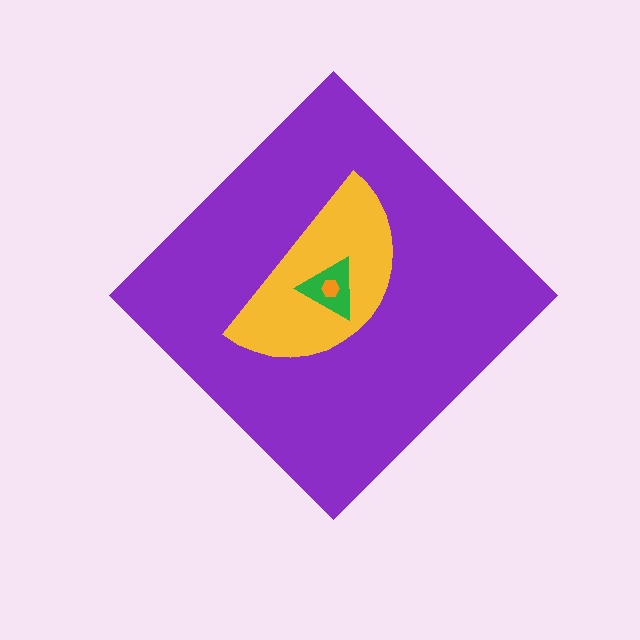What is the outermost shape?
The purple diamond.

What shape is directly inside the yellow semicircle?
The green triangle.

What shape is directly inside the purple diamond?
The yellow semicircle.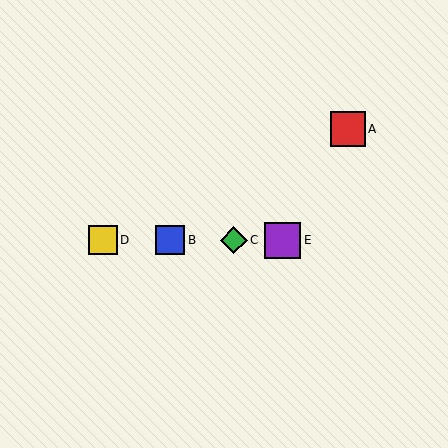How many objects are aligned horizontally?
4 objects (B, C, D, E) are aligned horizontally.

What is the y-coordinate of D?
Object D is at y≈240.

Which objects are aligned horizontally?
Objects B, C, D, E are aligned horizontally.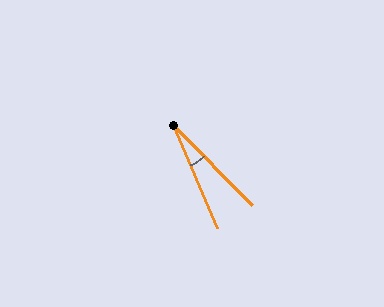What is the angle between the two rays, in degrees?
Approximately 22 degrees.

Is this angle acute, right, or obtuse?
It is acute.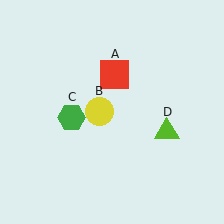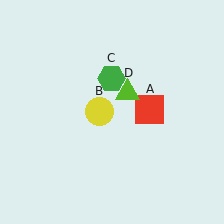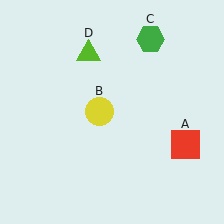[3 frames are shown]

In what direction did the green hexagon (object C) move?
The green hexagon (object C) moved up and to the right.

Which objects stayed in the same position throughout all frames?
Yellow circle (object B) remained stationary.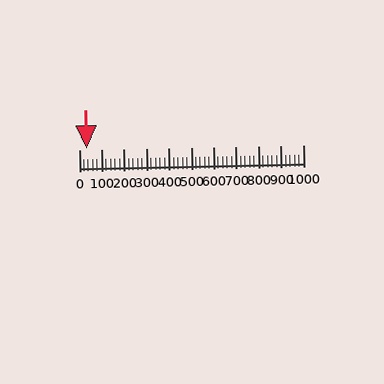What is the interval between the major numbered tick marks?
The major tick marks are spaced 100 units apart.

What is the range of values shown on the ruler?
The ruler shows values from 0 to 1000.